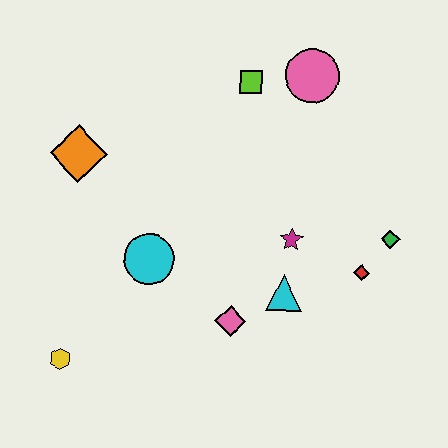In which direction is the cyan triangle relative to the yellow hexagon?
The cyan triangle is to the right of the yellow hexagon.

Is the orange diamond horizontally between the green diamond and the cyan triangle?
No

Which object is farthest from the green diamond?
The yellow hexagon is farthest from the green diamond.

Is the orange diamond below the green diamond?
No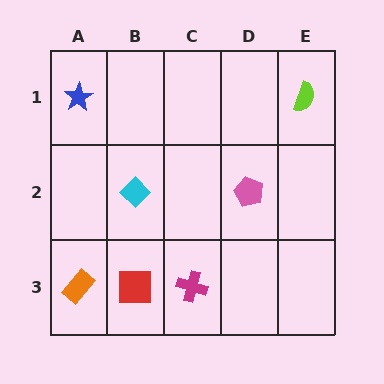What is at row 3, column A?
An orange rectangle.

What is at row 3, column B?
A red square.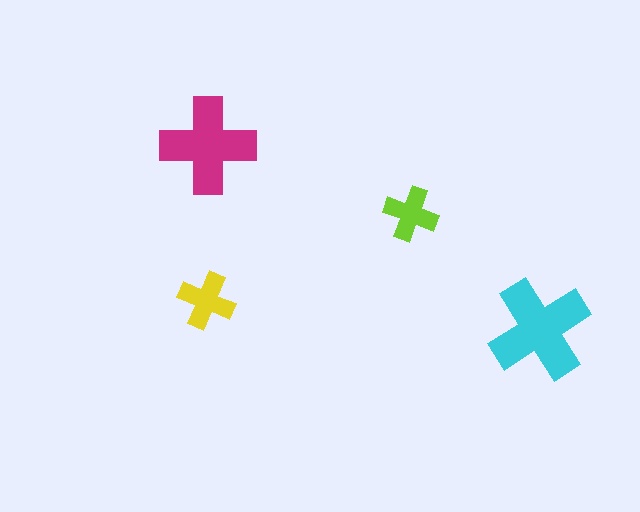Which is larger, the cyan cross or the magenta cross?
The cyan one.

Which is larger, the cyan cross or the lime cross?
The cyan one.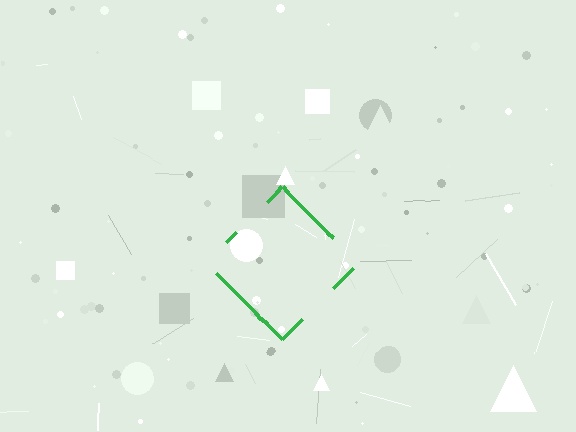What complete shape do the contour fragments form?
The contour fragments form a diamond.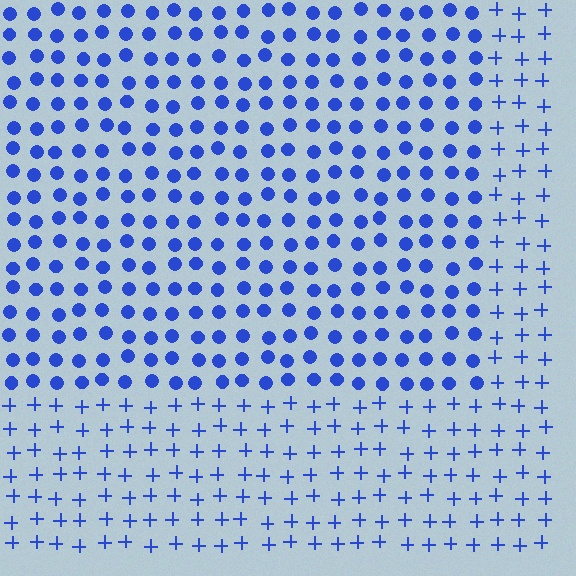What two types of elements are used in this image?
The image uses circles inside the rectangle region and plus signs outside it.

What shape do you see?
I see a rectangle.